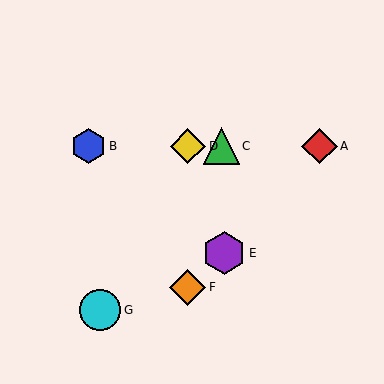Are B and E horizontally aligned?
No, B is at y≈146 and E is at y≈253.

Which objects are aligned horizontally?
Objects A, B, C, D are aligned horizontally.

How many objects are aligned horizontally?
4 objects (A, B, C, D) are aligned horizontally.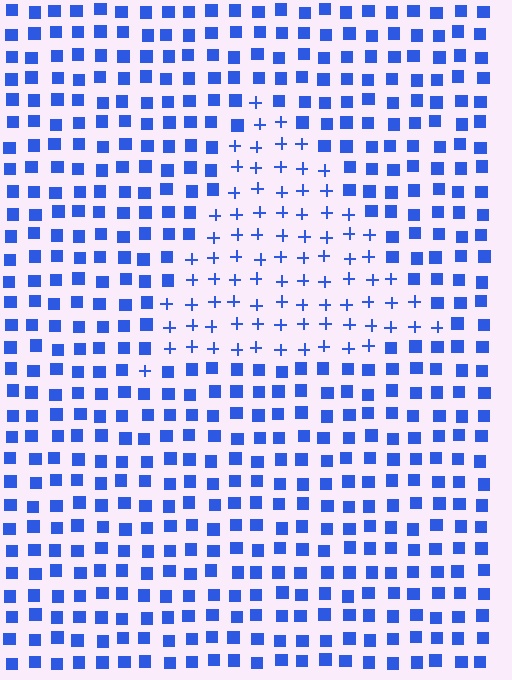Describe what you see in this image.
The image is filled with small blue elements arranged in a uniform grid. A triangle-shaped region contains plus signs, while the surrounding area contains squares. The boundary is defined purely by the change in element shape.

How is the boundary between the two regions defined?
The boundary is defined by a change in element shape: plus signs inside vs. squares outside. All elements share the same color and spacing.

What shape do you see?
I see a triangle.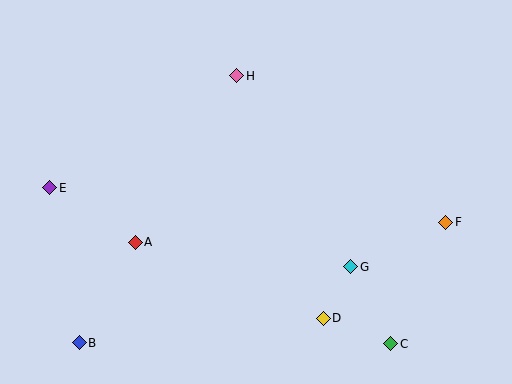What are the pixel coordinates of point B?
Point B is at (79, 343).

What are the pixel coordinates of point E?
Point E is at (50, 188).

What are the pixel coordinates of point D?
Point D is at (323, 318).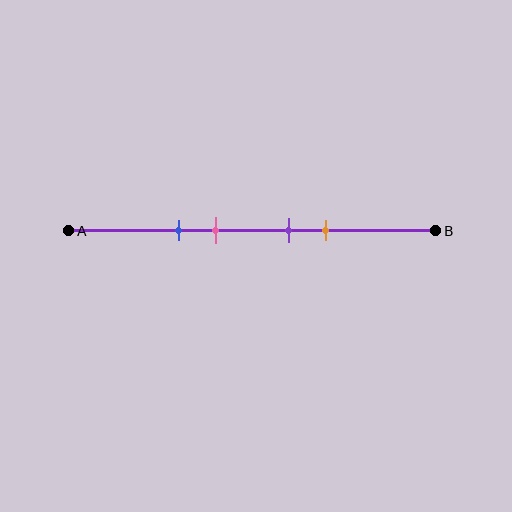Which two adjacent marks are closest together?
The purple and orange marks are the closest adjacent pair.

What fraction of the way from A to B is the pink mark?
The pink mark is approximately 40% (0.4) of the way from A to B.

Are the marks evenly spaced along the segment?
No, the marks are not evenly spaced.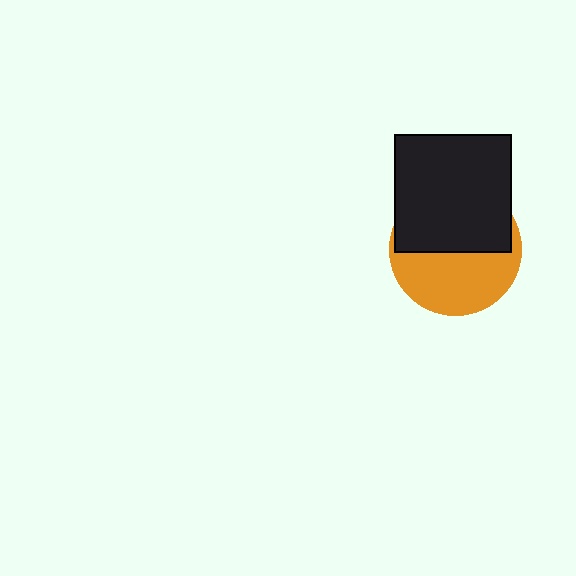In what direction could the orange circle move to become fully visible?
The orange circle could move down. That would shift it out from behind the black square entirely.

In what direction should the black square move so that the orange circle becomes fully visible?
The black square should move up. That is the shortest direction to clear the overlap and leave the orange circle fully visible.